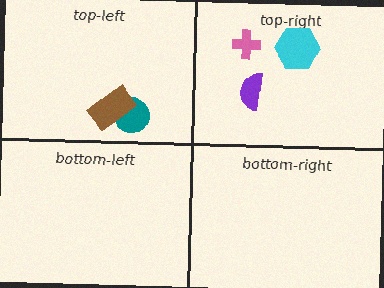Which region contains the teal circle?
The top-left region.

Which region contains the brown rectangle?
The top-left region.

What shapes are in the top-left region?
The teal circle, the brown rectangle.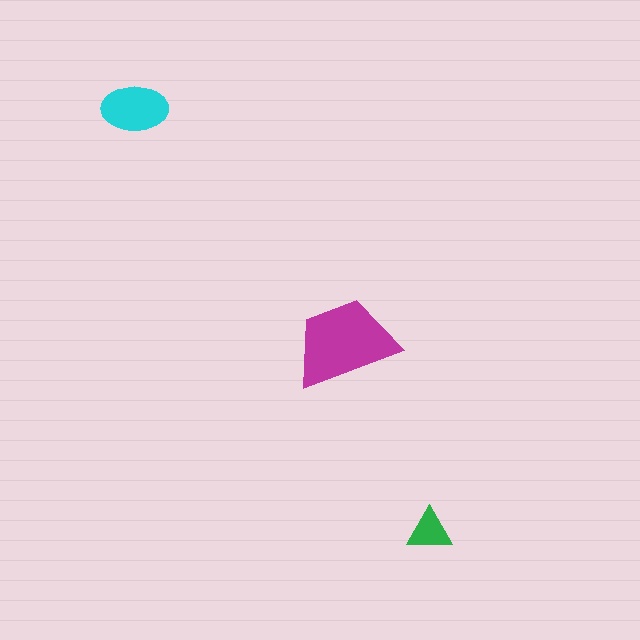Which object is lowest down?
The green triangle is bottommost.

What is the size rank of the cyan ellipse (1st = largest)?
2nd.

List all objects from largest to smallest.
The magenta trapezoid, the cyan ellipse, the green triangle.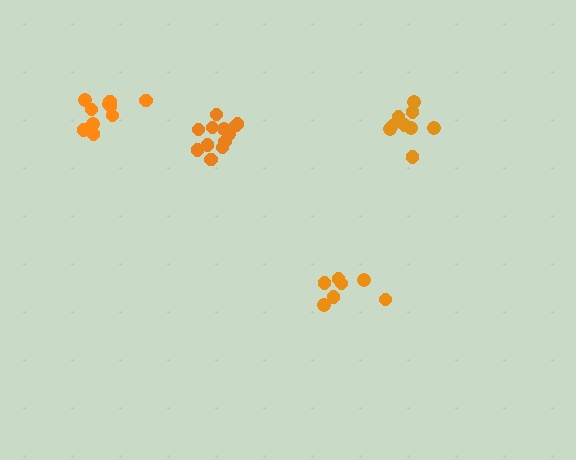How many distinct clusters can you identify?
There are 4 distinct clusters.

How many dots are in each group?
Group 1: 7 dots, Group 2: 10 dots, Group 3: 10 dots, Group 4: 12 dots (39 total).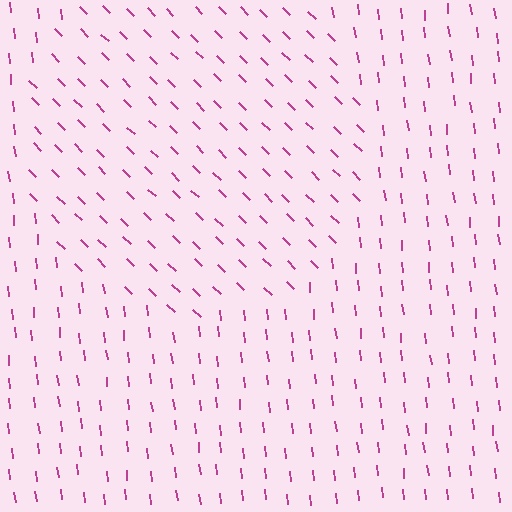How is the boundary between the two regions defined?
The boundary is defined purely by a change in line orientation (approximately 39 degrees difference). All lines are the same color and thickness.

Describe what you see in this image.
The image is filled with small magenta line segments. A circle region in the image has lines oriented differently from the surrounding lines, creating a visible texture boundary.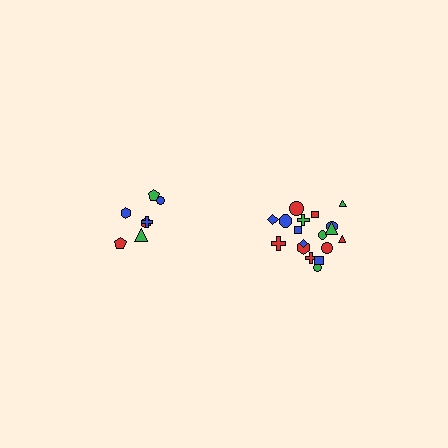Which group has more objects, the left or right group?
The right group.